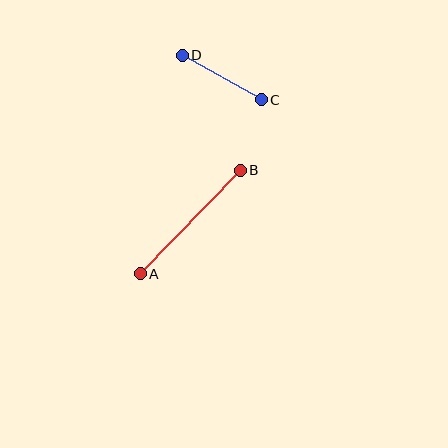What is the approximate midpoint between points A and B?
The midpoint is at approximately (190, 222) pixels.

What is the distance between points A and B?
The distance is approximately 144 pixels.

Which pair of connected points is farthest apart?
Points A and B are farthest apart.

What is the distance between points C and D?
The distance is approximately 91 pixels.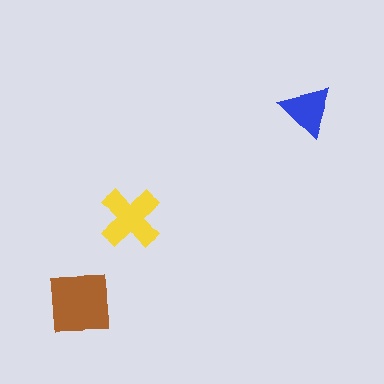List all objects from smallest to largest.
The blue triangle, the yellow cross, the brown square.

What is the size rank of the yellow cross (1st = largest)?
2nd.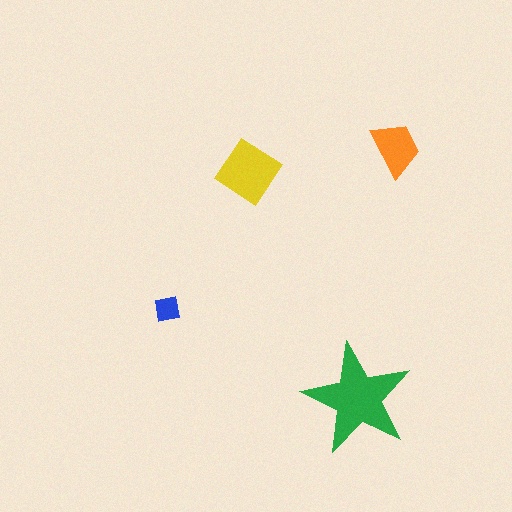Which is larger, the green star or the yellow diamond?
The green star.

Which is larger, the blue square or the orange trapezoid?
The orange trapezoid.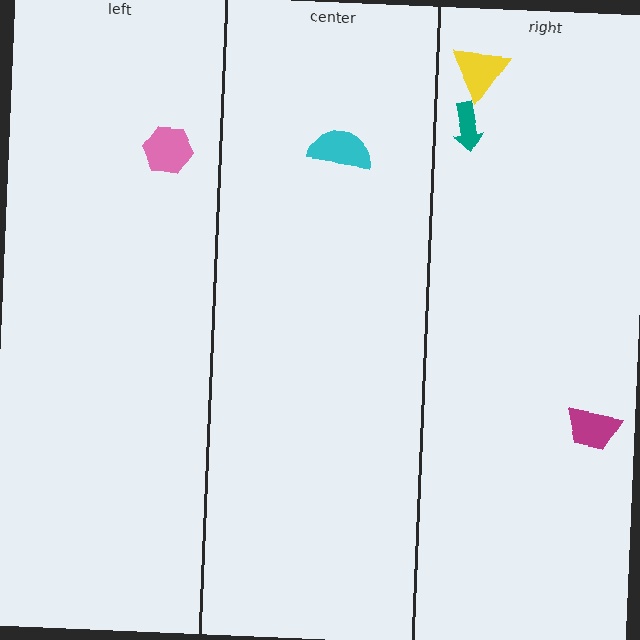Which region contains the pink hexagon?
The left region.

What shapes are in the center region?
The cyan semicircle.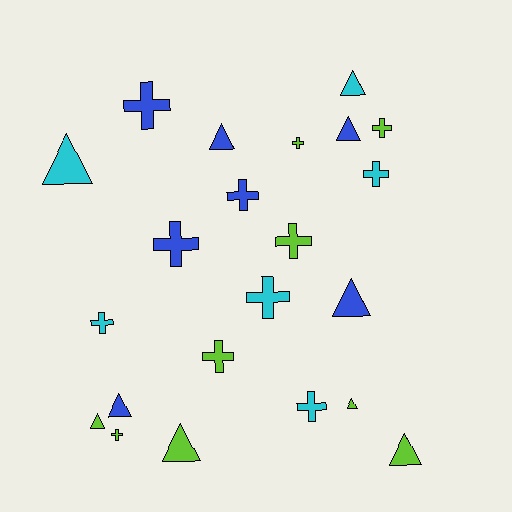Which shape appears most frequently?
Cross, with 12 objects.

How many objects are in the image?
There are 22 objects.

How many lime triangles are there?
There are 4 lime triangles.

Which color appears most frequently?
Lime, with 9 objects.